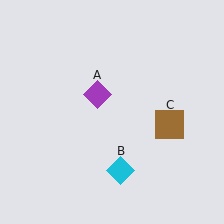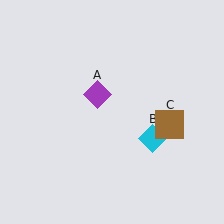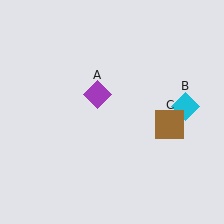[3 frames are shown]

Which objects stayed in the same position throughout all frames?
Purple diamond (object A) and brown square (object C) remained stationary.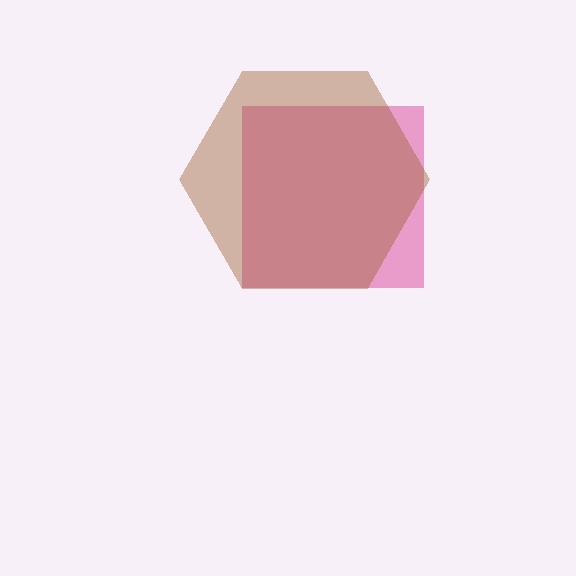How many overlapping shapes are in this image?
There are 2 overlapping shapes in the image.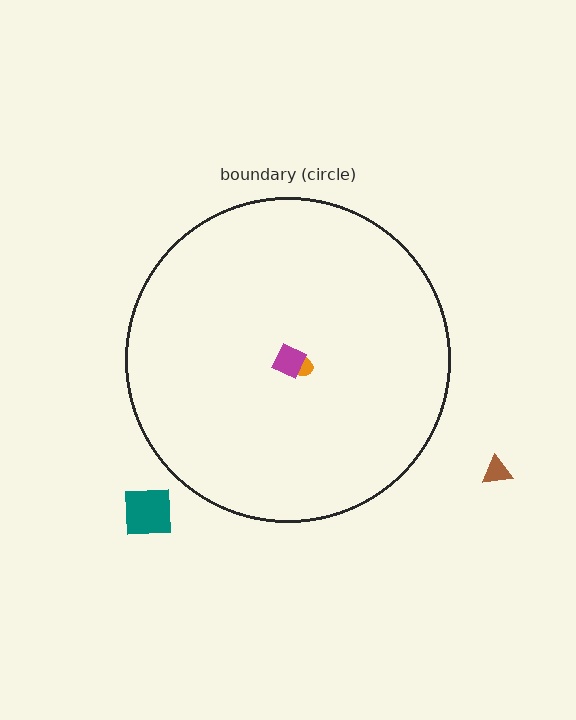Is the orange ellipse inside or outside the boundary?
Inside.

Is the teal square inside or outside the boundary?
Outside.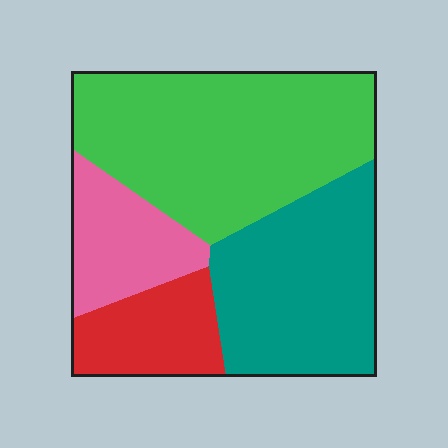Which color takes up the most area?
Green, at roughly 40%.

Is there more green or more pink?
Green.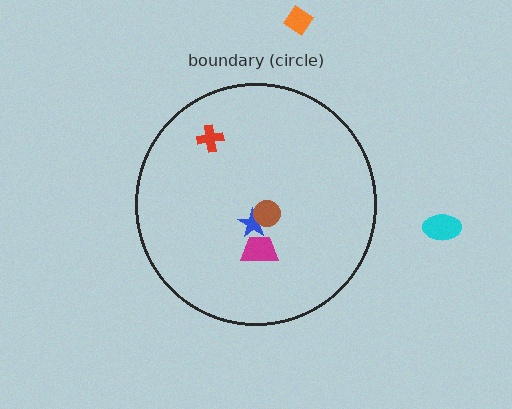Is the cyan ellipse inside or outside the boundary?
Outside.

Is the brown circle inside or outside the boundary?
Inside.